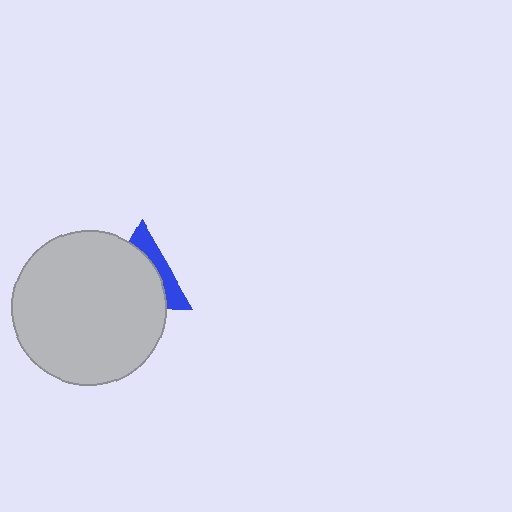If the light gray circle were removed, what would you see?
You would see the complete blue triangle.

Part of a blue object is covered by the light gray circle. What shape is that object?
It is a triangle.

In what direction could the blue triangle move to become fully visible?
The blue triangle could move toward the upper-right. That would shift it out from behind the light gray circle entirely.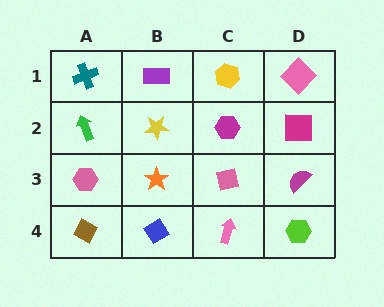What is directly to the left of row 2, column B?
A green arrow.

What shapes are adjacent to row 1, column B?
A yellow star (row 2, column B), a teal cross (row 1, column A), a yellow hexagon (row 1, column C).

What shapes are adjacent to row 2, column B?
A purple rectangle (row 1, column B), an orange star (row 3, column B), a green arrow (row 2, column A), a magenta hexagon (row 2, column C).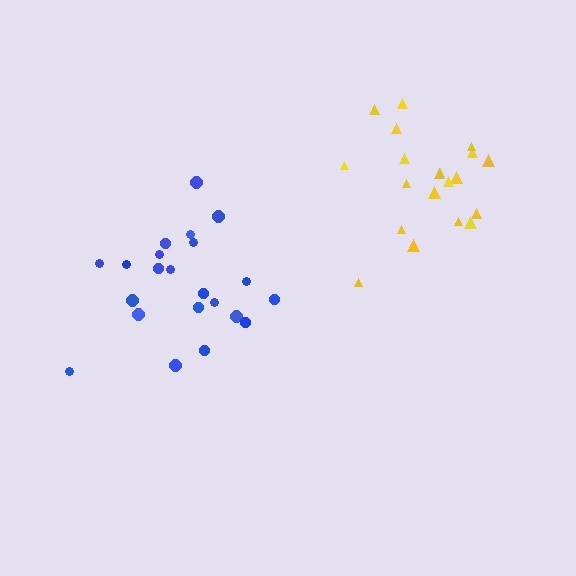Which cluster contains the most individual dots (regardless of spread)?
Blue (22).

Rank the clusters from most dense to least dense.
yellow, blue.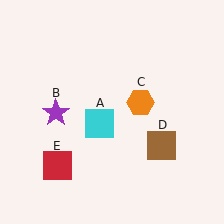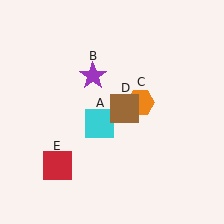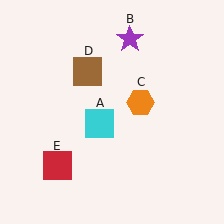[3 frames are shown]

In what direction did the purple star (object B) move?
The purple star (object B) moved up and to the right.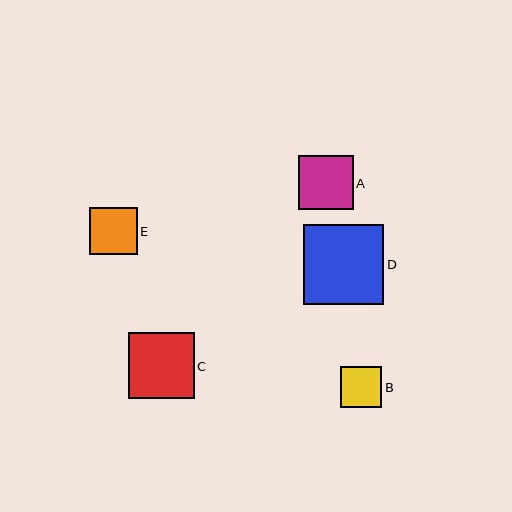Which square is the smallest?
Square B is the smallest with a size of approximately 42 pixels.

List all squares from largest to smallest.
From largest to smallest: D, C, A, E, B.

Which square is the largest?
Square D is the largest with a size of approximately 80 pixels.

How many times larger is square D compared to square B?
Square D is approximately 1.9 times the size of square B.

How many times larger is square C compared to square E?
Square C is approximately 1.4 times the size of square E.